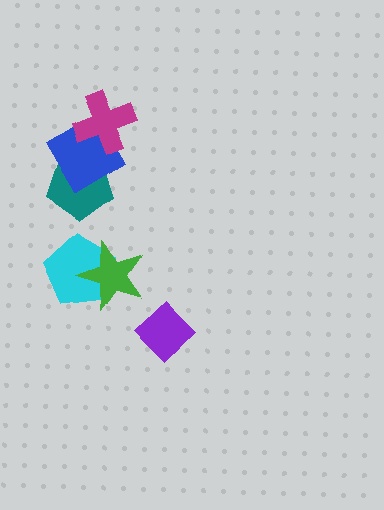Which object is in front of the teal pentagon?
The blue diamond is in front of the teal pentagon.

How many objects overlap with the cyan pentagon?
1 object overlaps with the cyan pentagon.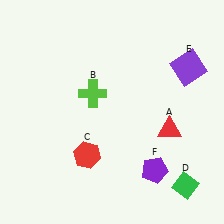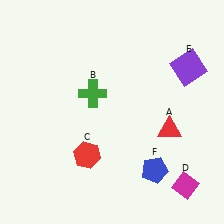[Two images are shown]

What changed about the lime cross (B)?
In Image 1, B is lime. In Image 2, it changed to green.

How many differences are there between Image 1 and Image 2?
There are 3 differences between the two images.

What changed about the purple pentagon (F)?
In Image 1, F is purple. In Image 2, it changed to blue.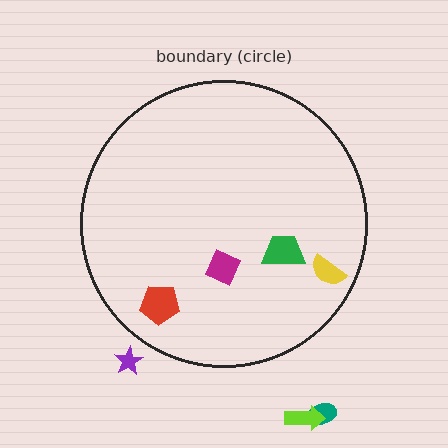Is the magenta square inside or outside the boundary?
Inside.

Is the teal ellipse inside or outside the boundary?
Outside.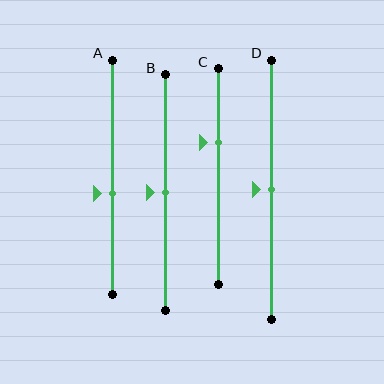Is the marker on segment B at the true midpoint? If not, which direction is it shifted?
Yes, the marker on segment B is at the true midpoint.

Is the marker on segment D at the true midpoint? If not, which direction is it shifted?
Yes, the marker on segment D is at the true midpoint.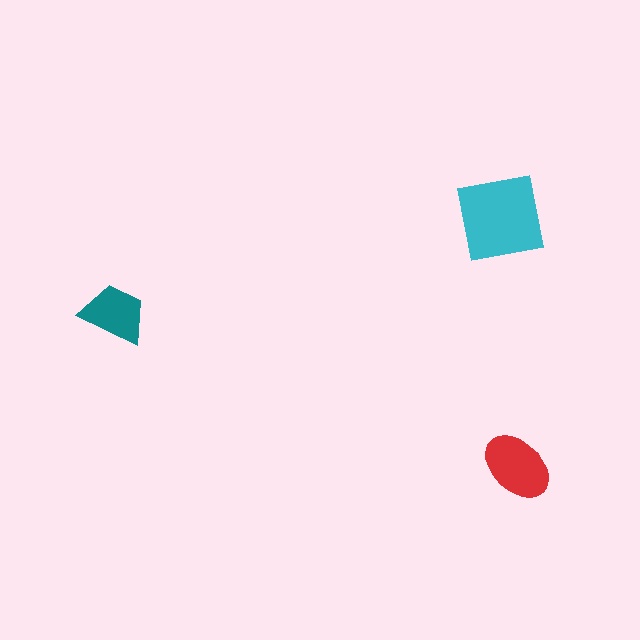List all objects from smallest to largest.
The teal trapezoid, the red ellipse, the cyan square.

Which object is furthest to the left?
The teal trapezoid is leftmost.